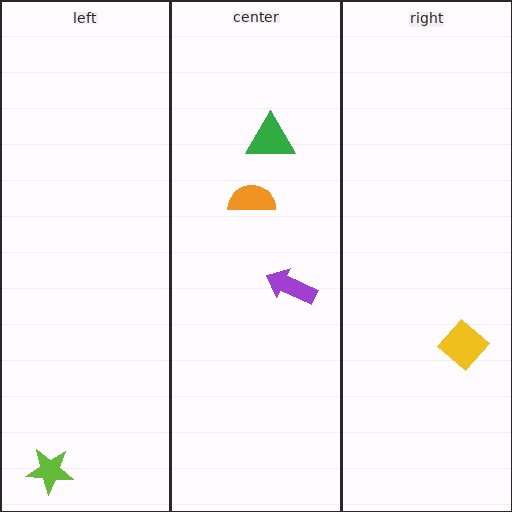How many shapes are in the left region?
1.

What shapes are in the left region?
The lime star.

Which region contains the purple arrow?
The center region.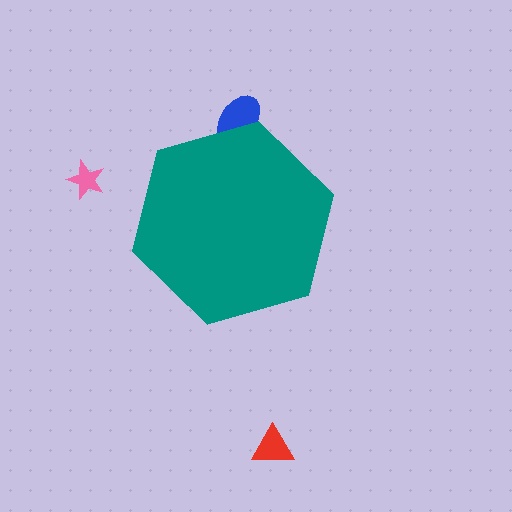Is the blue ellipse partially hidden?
Yes, the blue ellipse is partially hidden behind the teal hexagon.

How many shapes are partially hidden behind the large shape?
1 shape is partially hidden.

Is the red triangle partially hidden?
No, the red triangle is fully visible.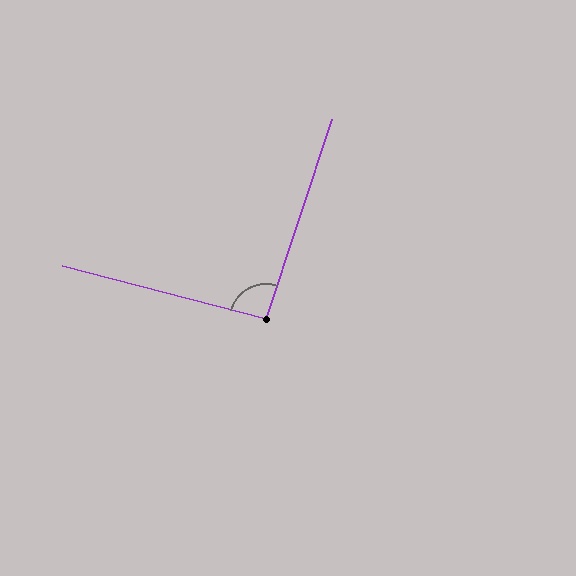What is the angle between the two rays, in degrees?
Approximately 94 degrees.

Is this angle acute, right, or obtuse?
It is approximately a right angle.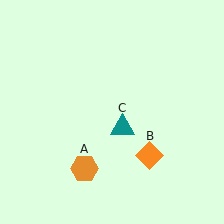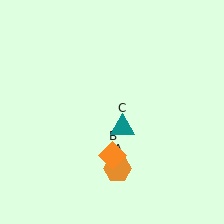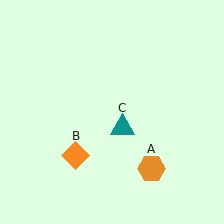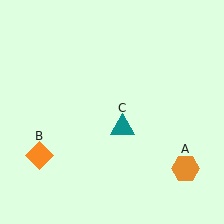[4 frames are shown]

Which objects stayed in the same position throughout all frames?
Teal triangle (object C) remained stationary.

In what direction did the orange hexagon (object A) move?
The orange hexagon (object A) moved right.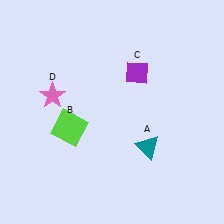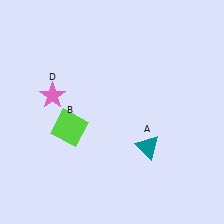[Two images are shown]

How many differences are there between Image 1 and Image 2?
There is 1 difference between the two images.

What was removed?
The purple diamond (C) was removed in Image 2.